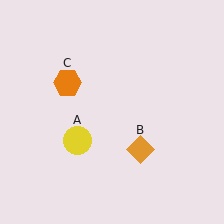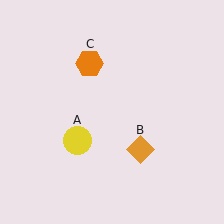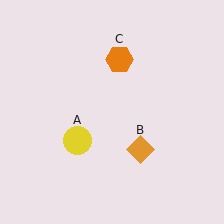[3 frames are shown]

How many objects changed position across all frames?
1 object changed position: orange hexagon (object C).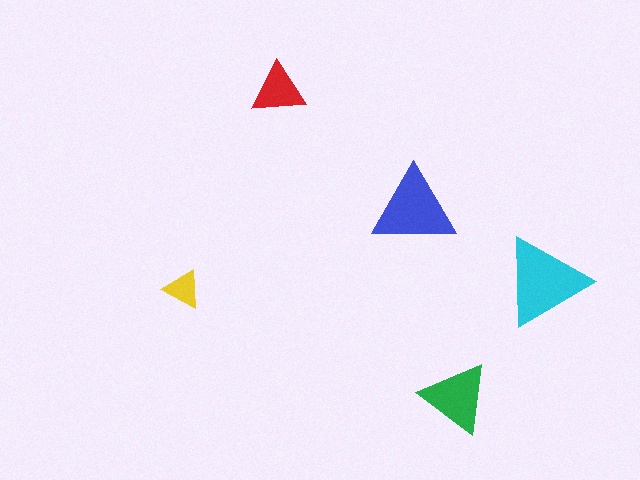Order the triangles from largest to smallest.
the cyan one, the blue one, the green one, the red one, the yellow one.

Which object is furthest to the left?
The yellow triangle is leftmost.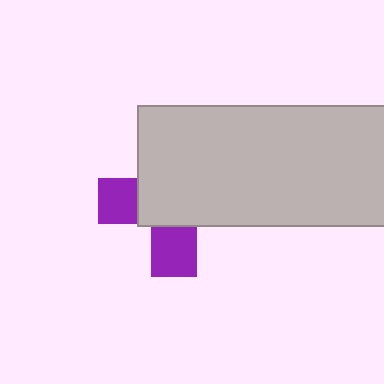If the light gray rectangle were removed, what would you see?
You would see the complete purple cross.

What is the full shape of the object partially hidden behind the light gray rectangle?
The partially hidden object is a purple cross.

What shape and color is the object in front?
The object in front is a light gray rectangle.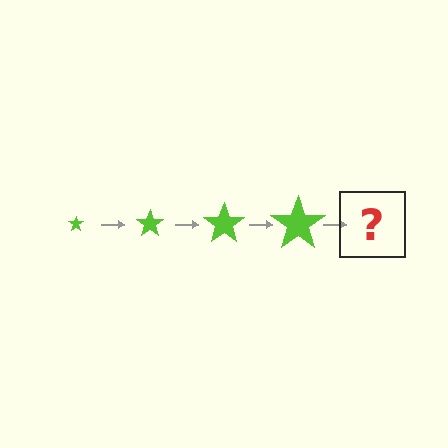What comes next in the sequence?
The next element should be a lime star, larger than the previous one.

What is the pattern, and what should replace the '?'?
The pattern is that the star gets progressively larger each step. The '?' should be a lime star, larger than the previous one.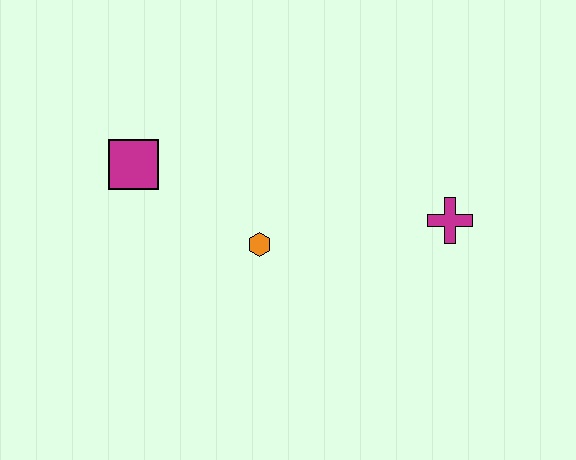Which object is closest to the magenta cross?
The orange hexagon is closest to the magenta cross.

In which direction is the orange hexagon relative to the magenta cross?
The orange hexagon is to the left of the magenta cross.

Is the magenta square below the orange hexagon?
No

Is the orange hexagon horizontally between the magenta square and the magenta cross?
Yes